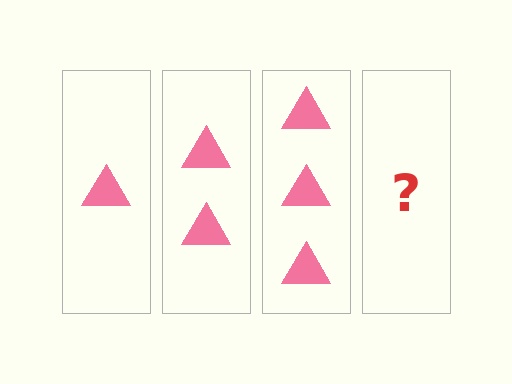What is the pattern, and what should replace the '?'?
The pattern is that each step adds one more triangle. The '?' should be 4 triangles.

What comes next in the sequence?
The next element should be 4 triangles.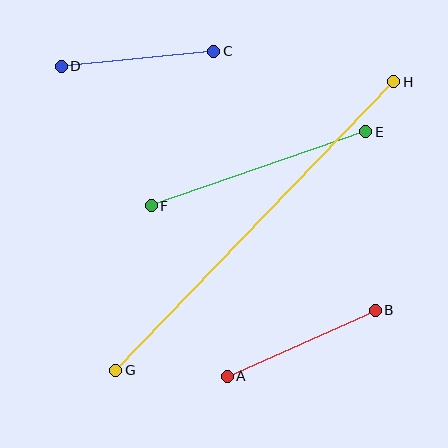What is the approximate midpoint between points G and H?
The midpoint is at approximately (255, 226) pixels.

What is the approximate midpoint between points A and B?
The midpoint is at approximately (301, 343) pixels.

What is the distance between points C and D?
The distance is approximately 153 pixels.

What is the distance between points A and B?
The distance is approximately 162 pixels.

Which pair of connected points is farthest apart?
Points G and H are farthest apart.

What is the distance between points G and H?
The distance is approximately 401 pixels.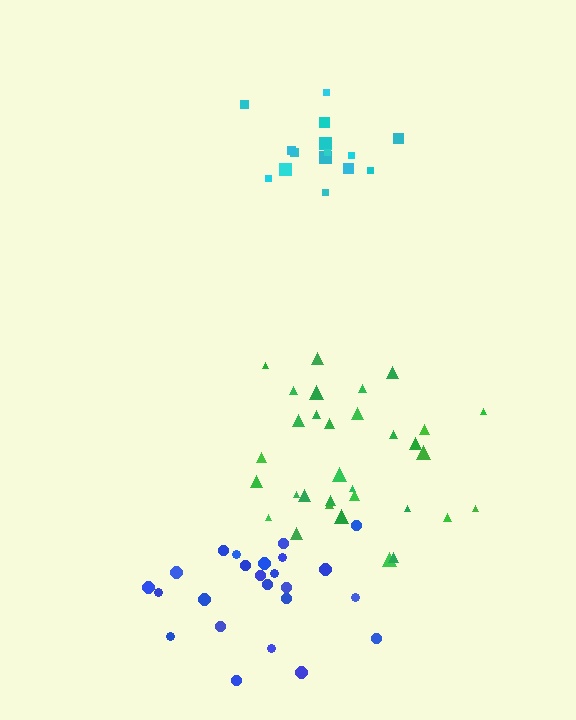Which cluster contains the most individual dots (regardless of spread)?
Green (32).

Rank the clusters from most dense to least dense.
cyan, blue, green.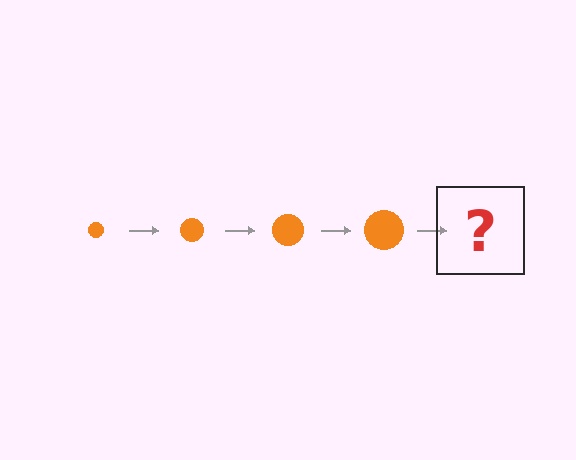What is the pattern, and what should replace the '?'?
The pattern is that the circle gets progressively larger each step. The '?' should be an orange circle, larger than the previous one.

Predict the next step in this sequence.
The next step is an orange circle, larger than the previous one.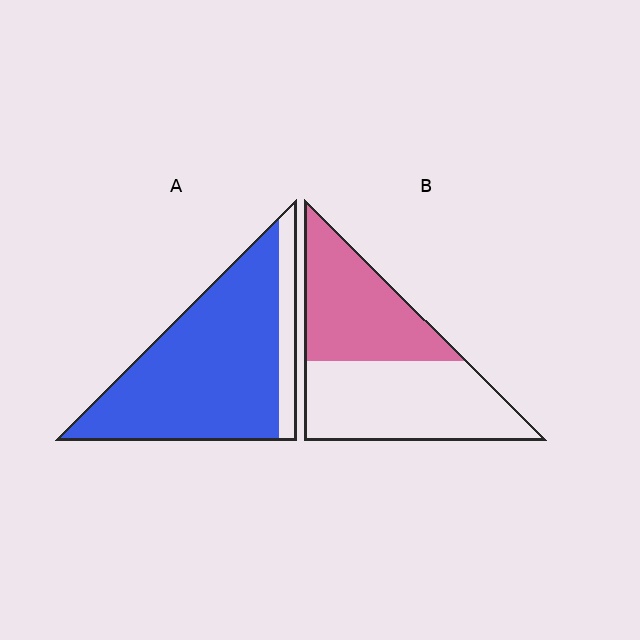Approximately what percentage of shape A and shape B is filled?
A is approximately 85% and B is approximately 45%.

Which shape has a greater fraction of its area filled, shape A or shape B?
Shape A.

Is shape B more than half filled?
No.